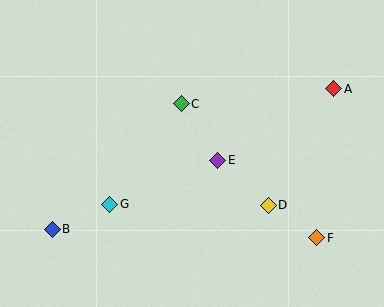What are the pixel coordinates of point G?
Point G is at (110, 204).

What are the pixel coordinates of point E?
Point E is at (218, 160).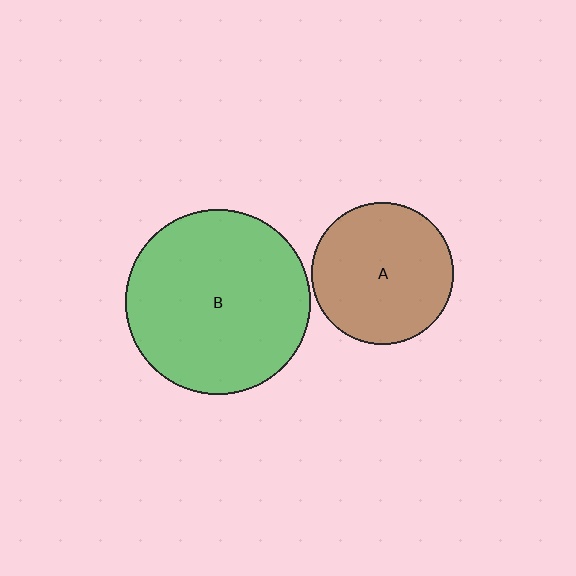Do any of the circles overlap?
No, none of the circles overlap.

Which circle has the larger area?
Circle B (green).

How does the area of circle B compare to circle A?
Approximately 1.7 times.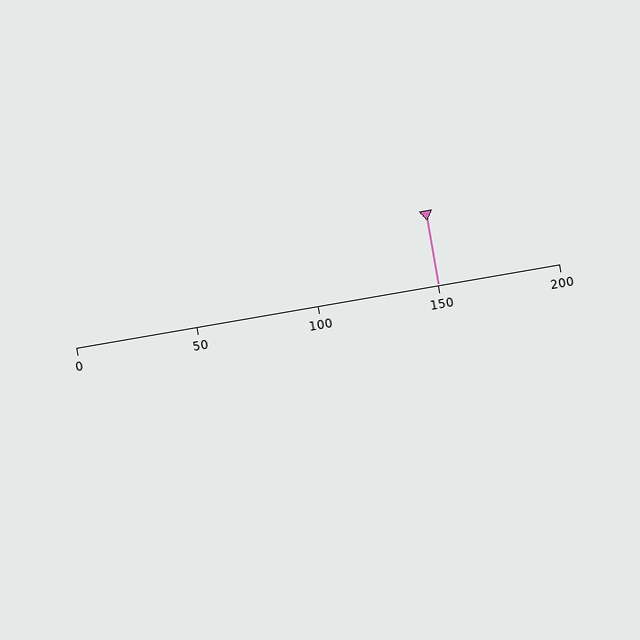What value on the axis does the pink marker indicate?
The marker indicates approximately 150.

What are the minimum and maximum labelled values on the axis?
The axis runs from 0 to 200.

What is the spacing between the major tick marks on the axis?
The major ticks are spaced 50 apart.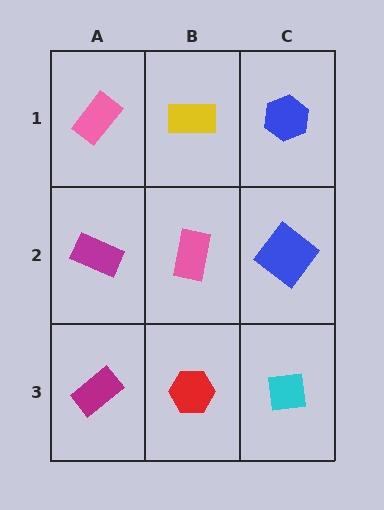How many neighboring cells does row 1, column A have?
2.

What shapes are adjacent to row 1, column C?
A blue diamond (row 2, column C), a yellow rectangle (row 1, column B).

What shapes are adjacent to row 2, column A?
A pink rectangle (row 1, column A), a magenta rectangle (row 3, column A), a pink rectangle (row 2, column B).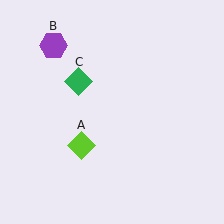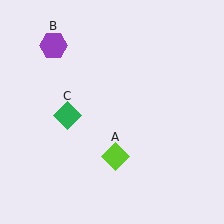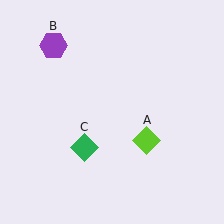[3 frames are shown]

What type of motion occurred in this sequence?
The lime diamond (object A), green diamond (object C) rotated counterclockwise around the center of the scene.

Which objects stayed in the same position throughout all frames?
Purple hexagon (object B) remained stationary.